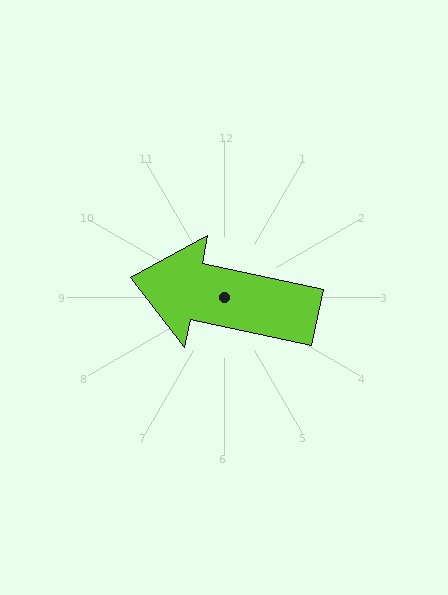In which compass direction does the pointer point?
West.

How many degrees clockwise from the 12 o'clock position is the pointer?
Approximately 282 degrees.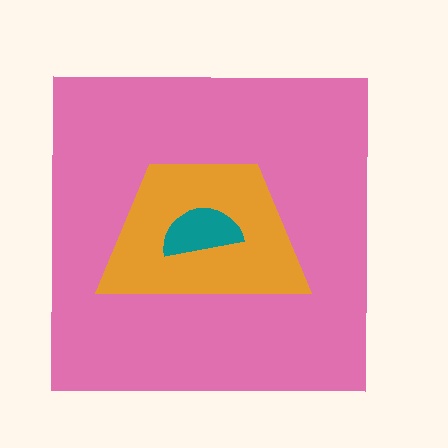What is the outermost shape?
The pink square.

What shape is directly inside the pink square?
The orange trapezoid.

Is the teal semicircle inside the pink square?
Yes.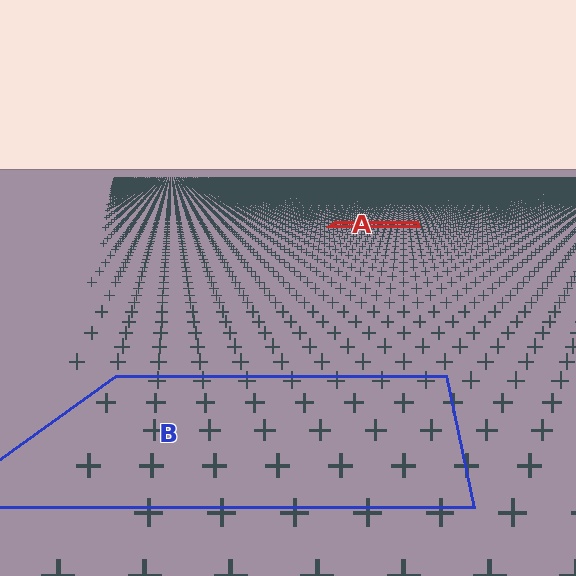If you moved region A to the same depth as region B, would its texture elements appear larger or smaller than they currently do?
They would appear larger. At a closer depth, the same texture elements are projected at a bigger on-screen size.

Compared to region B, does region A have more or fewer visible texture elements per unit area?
Region A has more texture elements per unit area — they are packed more densely because it is farther away.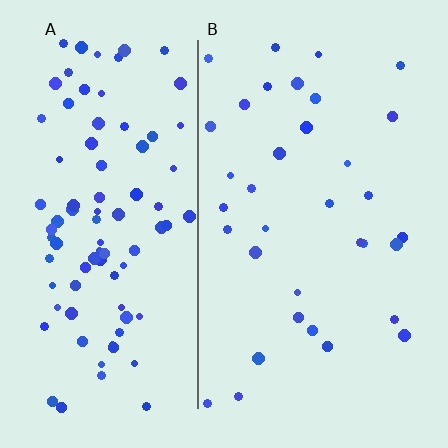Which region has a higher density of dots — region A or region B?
A (the left).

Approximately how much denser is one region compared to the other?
Approximately 2.6× — region A over region B.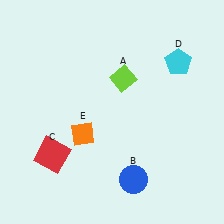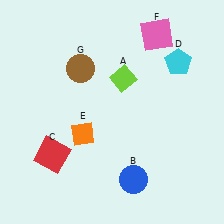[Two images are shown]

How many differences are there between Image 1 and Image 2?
There are 2 differences between the two images.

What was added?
A pink square (F), a brown circle (G) were added in Image 2.